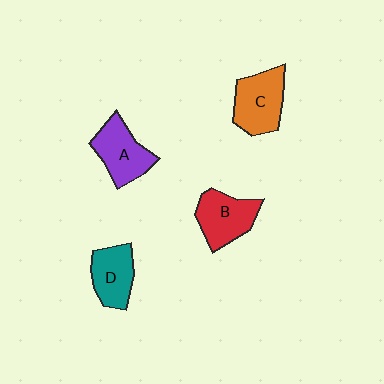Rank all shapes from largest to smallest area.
From largest to smallest: C (orange), A (purple), B (red), D (teal).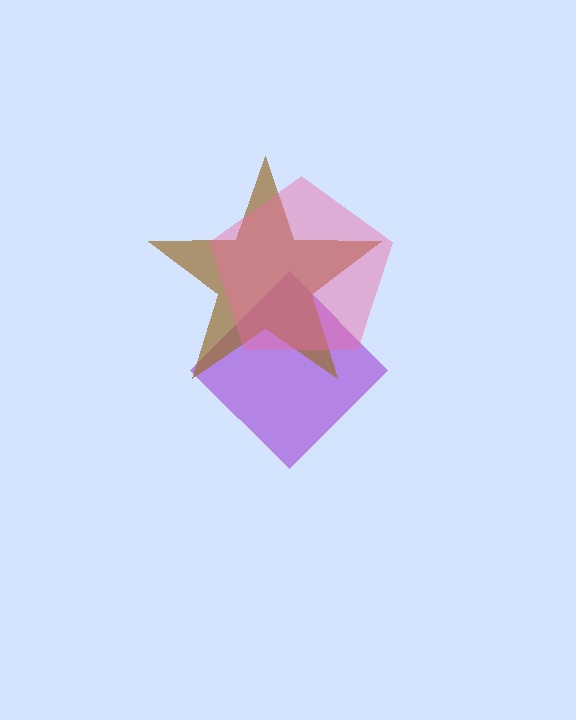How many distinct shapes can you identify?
There are 3 distinct shapes: a purple diamond, a brown star, a pink pentagon.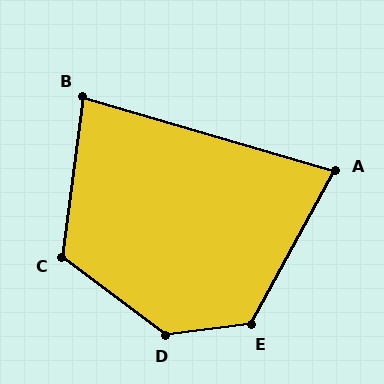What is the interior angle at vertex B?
Approximately 81 degrees (acute).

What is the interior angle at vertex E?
Approximately 125 degrees (obtuse).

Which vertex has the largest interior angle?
D, at approximately 136 degrees.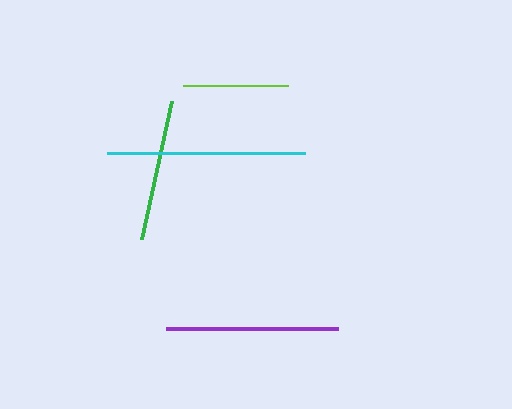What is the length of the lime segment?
The lime segment is approximately 105 pixels long.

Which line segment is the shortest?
The lime line is the shortest at approximately 105 pixels.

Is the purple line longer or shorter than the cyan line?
The cyan line is longer than the purple line.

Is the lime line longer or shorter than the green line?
The green line is longer than the lime line.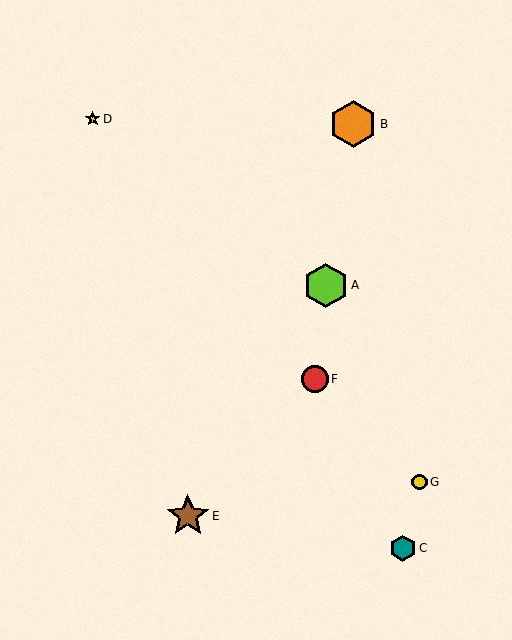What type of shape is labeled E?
Shape E is a brown star.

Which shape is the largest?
The orange hexagon (labeled B) is the largest.